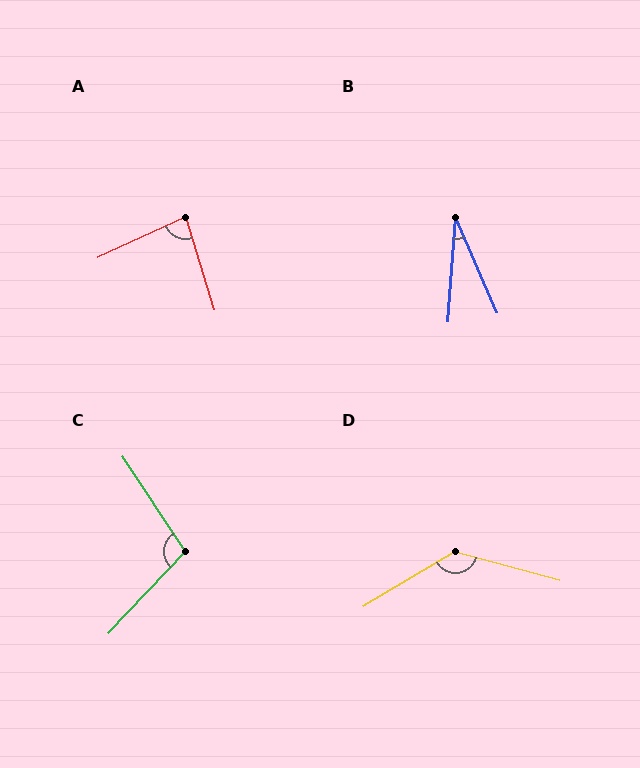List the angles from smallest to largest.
B (28°), A (83°), C (103°), D (134°).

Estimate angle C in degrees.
Approximately 103 degrees.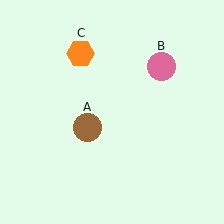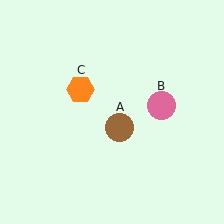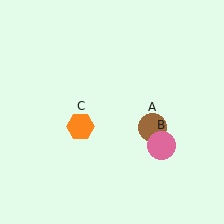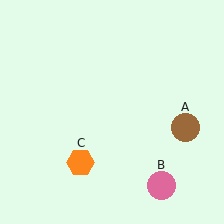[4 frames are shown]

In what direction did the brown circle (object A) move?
The brown circle (object A) moved right.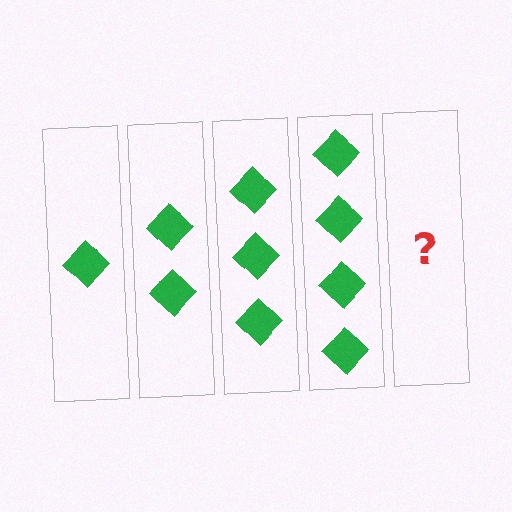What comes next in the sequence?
The next element should be 5 diamonds.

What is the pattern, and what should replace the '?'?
The pattern is that each step adds one more diamond. The '?' should be 5 diamonds.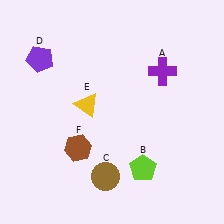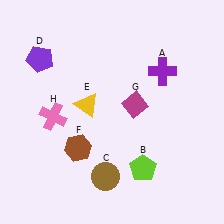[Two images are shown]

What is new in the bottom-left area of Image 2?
A pink cross (H) was added in the bottom-left area of Image 2.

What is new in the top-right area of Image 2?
A magenta diamond (G) was added in the top-right area of Image 2.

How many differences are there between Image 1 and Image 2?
There are 2 differences between the two images.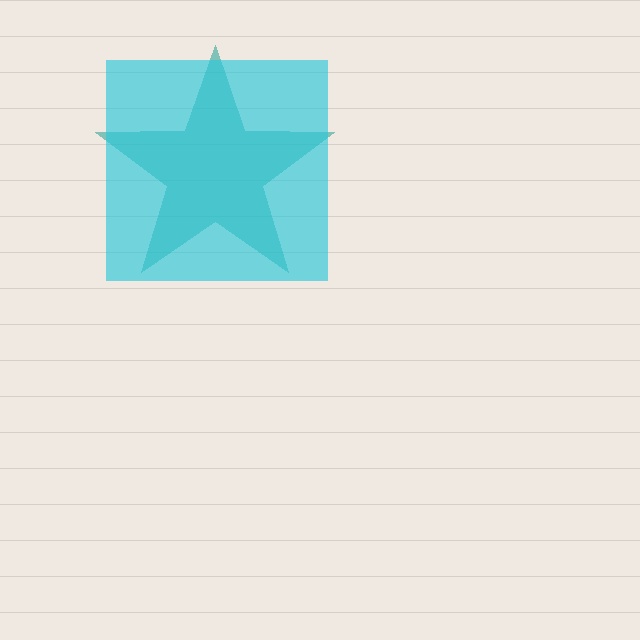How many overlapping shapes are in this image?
There are 2 overlapping shapes in the image.